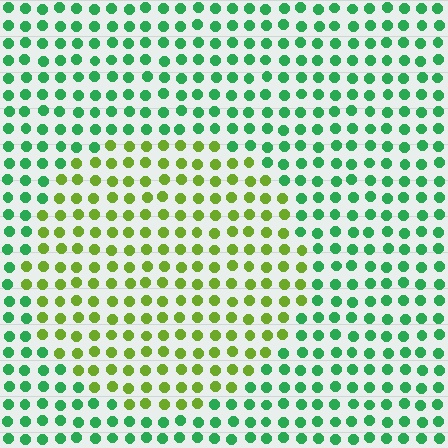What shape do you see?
I see a circle.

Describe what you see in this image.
The image is filled with small green elements in a uniform arrangement. A circle-shaped region is visible where the elements are tinted to a slightly different hue, forming a subtle color boundary.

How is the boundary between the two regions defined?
The boundary is defined purely by a slight shift in hue (about 51 degrees). Spacing, size, and orientation are identical on both sides.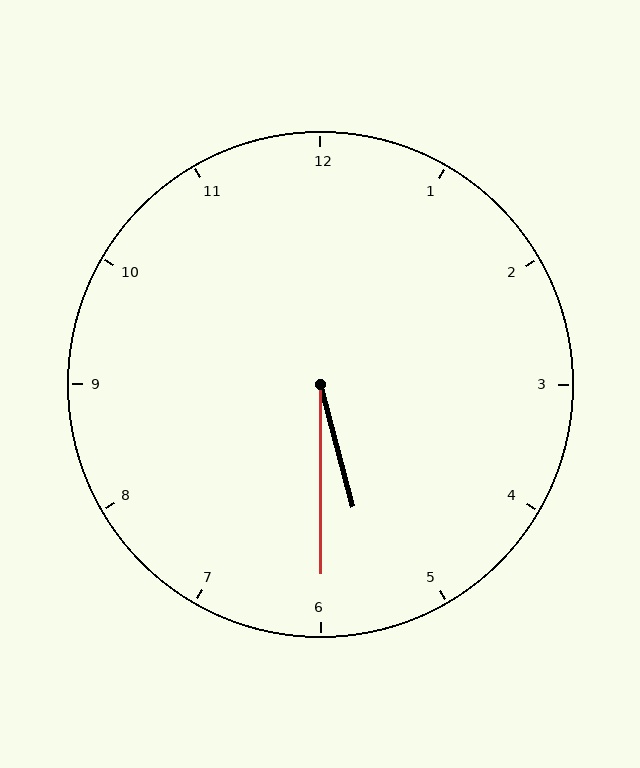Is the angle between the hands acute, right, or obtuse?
It is acute.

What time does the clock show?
5:30.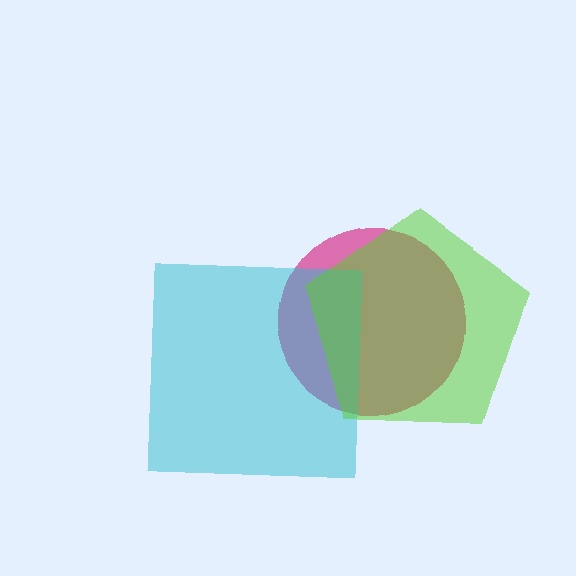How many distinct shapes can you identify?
There are 3 distinct shapes: a magenta circle, a cyan square, a lime pentagon.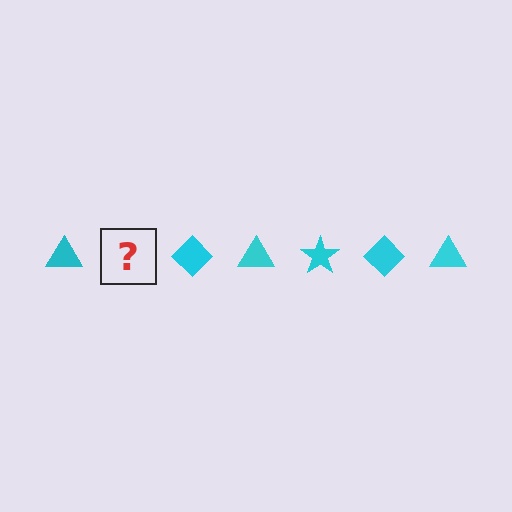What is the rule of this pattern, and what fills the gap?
The rule is that the pattern cycles through triangle, star, diamond shapes in cyan. The gap should be filled with a cyan star.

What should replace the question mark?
The question mark should be replaced with a cyan star.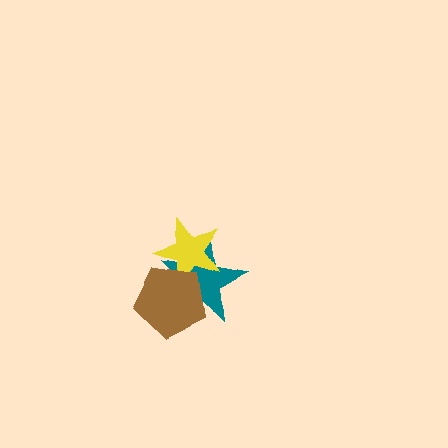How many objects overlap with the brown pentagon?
2 objects overlap with the brown pentagon.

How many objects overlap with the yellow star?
2 objects overlap with the yellow star.